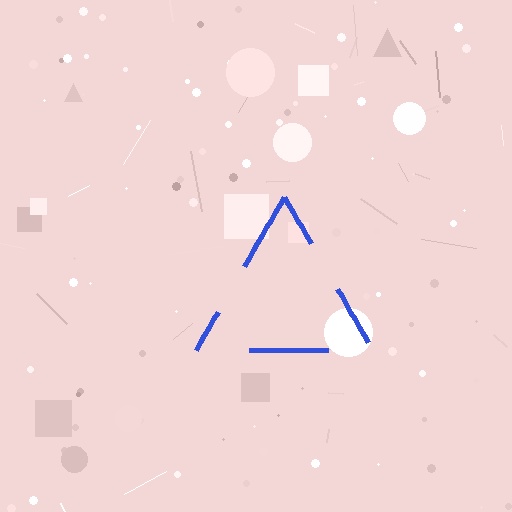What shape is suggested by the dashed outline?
The dashed outline suggests a triangle.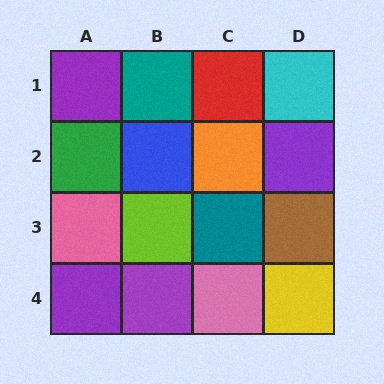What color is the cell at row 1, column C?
Red.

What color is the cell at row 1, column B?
Teal.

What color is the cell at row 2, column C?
Orange.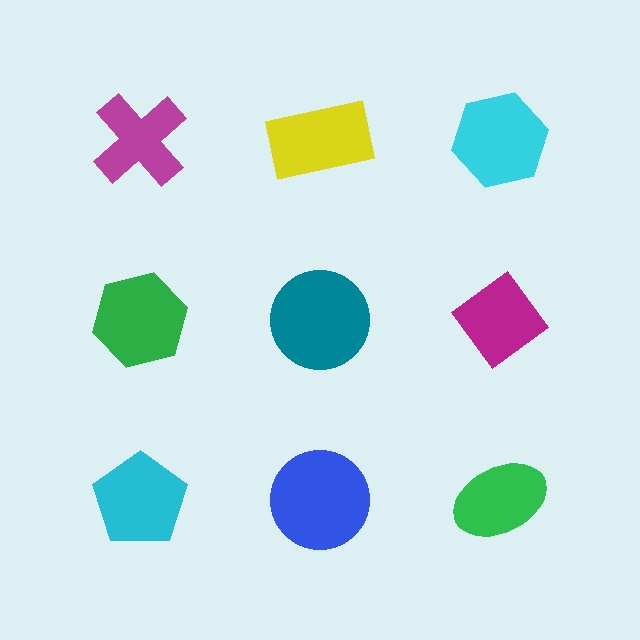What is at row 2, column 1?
A green hexagon.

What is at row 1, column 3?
A cyan hexagon.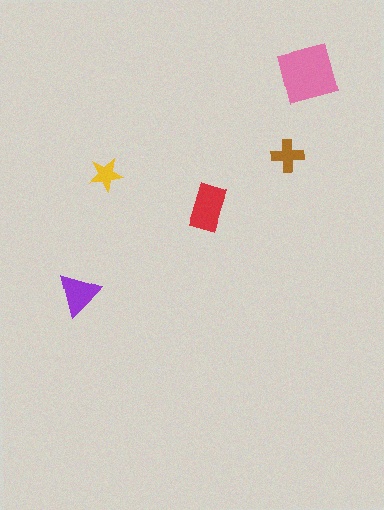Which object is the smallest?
The yellow star.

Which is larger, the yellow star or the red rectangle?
The red rectangle.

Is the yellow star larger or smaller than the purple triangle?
Smaller.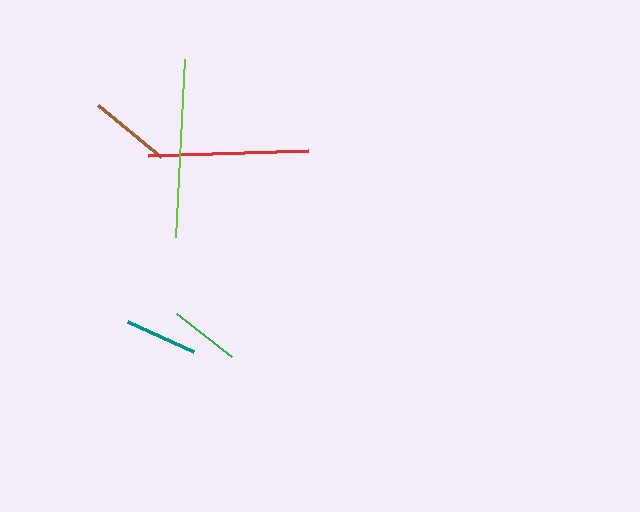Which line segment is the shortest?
The green line is the shortest at approximately 69 pixels.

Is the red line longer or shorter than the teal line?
The red line is longer than the teal line.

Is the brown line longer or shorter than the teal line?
The brown line is longer than the teal line.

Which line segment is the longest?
The lime line is the longest at approximately 178 pixels.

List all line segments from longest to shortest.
From longest to shortest: lime, red, brown, teal, green.